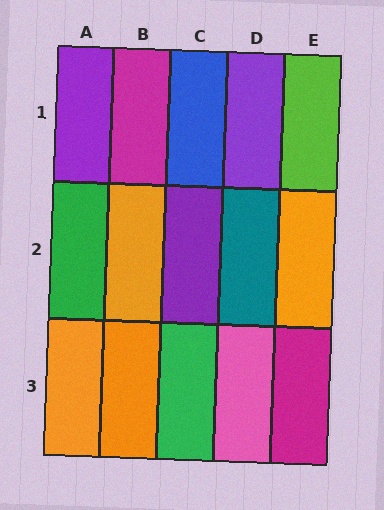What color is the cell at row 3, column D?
Pink.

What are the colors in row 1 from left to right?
Purple, magenta, blue, purple, lime.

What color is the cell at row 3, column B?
Orange.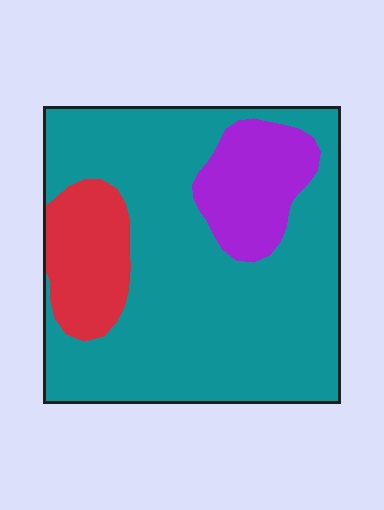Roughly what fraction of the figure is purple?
Purple covers 14% of the figure.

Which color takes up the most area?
Teal, at roughly 75%.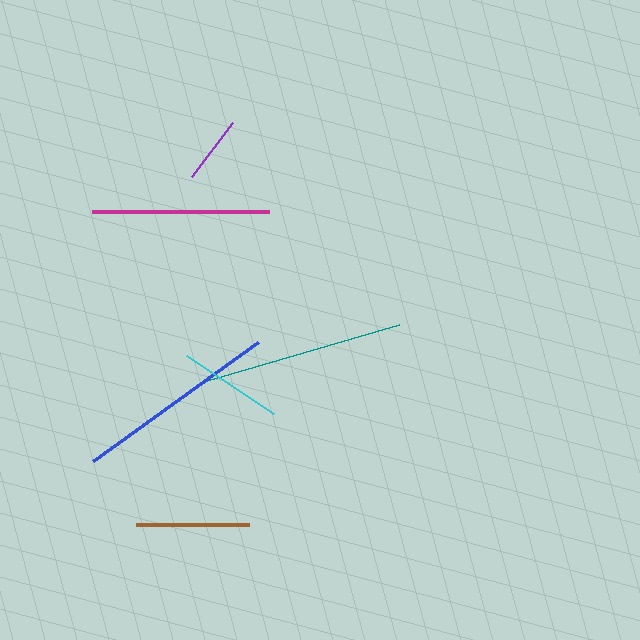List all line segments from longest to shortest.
From longest to shortest: blue, teal, magenta, brown, cyan, purple.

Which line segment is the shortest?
The purple line is the shortest at approximately 68 pixels.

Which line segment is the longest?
The blue line is the longest at approximately 203 pixels.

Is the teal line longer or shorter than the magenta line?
The teal line is longer than the magenta line.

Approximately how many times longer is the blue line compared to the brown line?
The blue line is approximately 1.8 times the length of the brown line.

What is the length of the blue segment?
The blue segment is approximately 203 pixels long.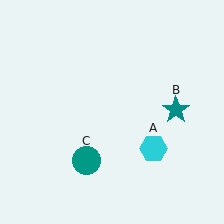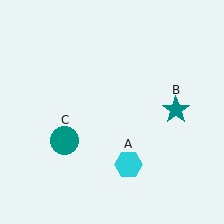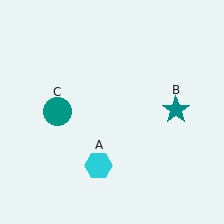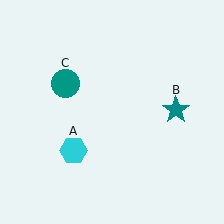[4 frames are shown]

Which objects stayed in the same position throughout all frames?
Teal star (object B) remained stationary.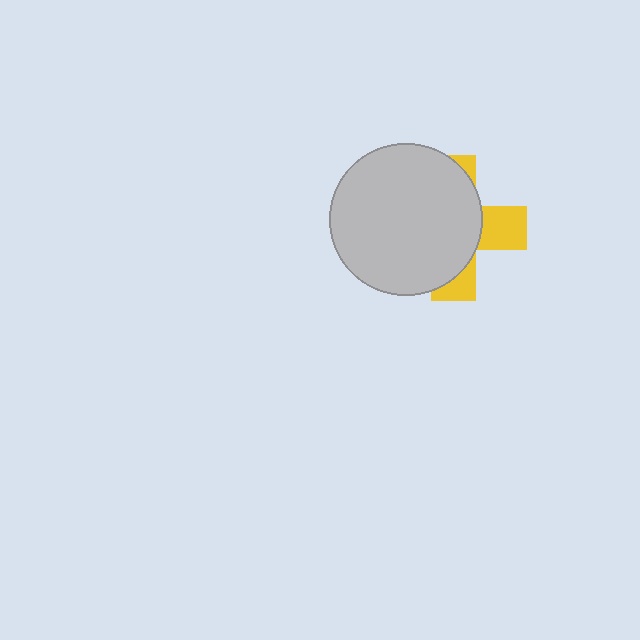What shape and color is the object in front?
The object in front is a light gray circle.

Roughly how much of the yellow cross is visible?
A small part of it is visible (roughly 31%).